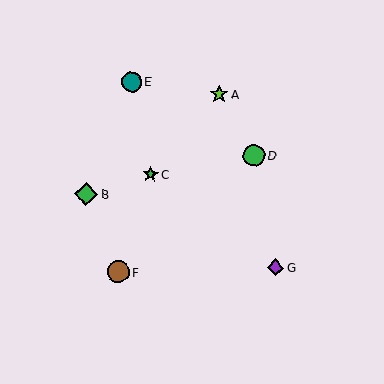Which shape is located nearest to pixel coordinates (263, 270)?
The purple diamond (labeled G) at (276, 268) is nearest to that location.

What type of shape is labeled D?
Shape D is a green circle.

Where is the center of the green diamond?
The center of the green diamond is at (86, 194).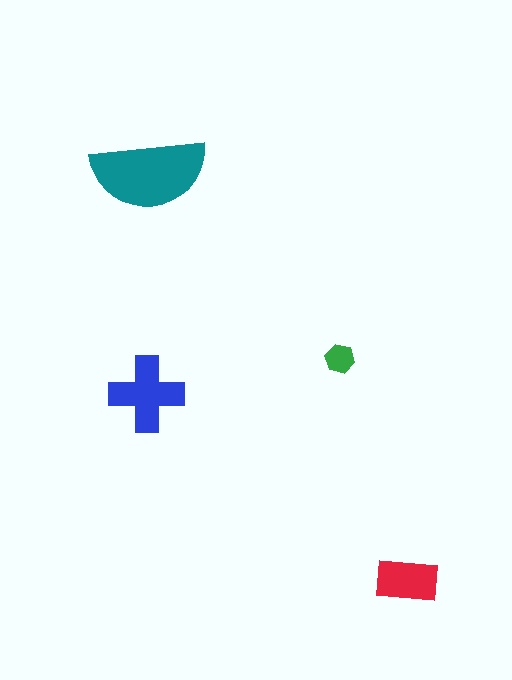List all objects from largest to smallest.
The teal semicircle, the blue cross, the red rectangle, the green hexagon.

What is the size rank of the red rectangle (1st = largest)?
3rd.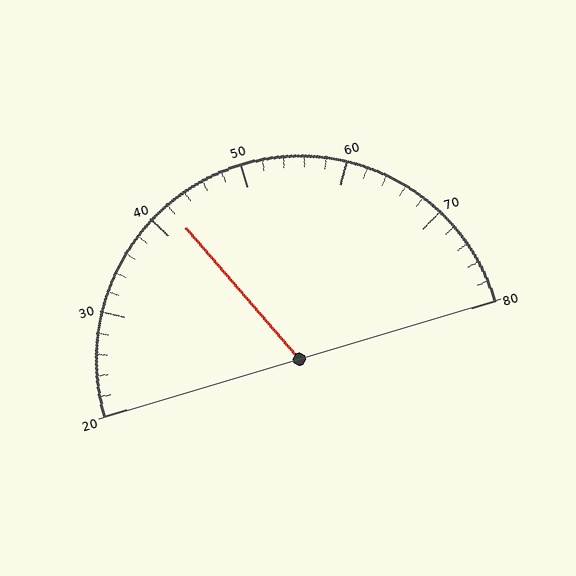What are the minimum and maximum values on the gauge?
The gauge ranges from 20 to 80.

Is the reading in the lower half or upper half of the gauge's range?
The reading is in the lower half of the range (20 to 80).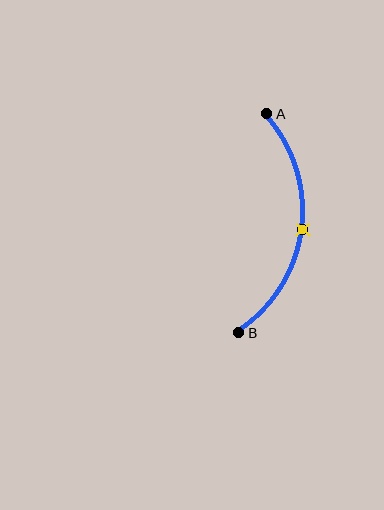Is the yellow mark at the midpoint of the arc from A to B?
Yes. The yellow mark lies on the arc at equal arc-length from both A and B — it is the arc midpoint.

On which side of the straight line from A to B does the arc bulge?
The arc bulges to the right of the straight line connecting A and B.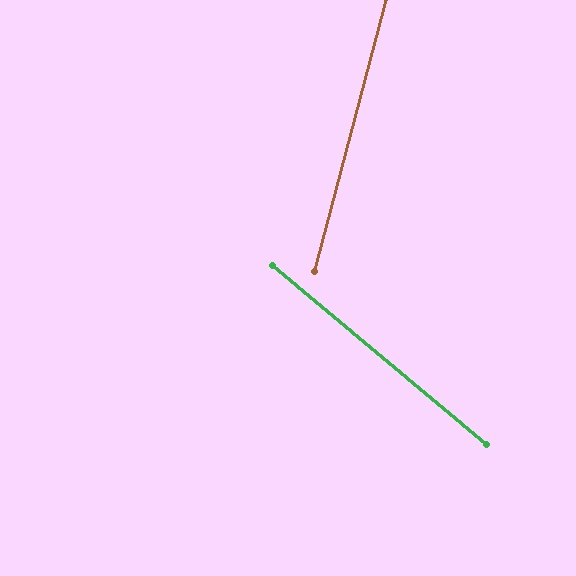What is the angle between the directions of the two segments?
Approximately 65 degrees.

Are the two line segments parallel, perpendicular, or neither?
Neither parallel nor perpendicular — they differ by about 65°.